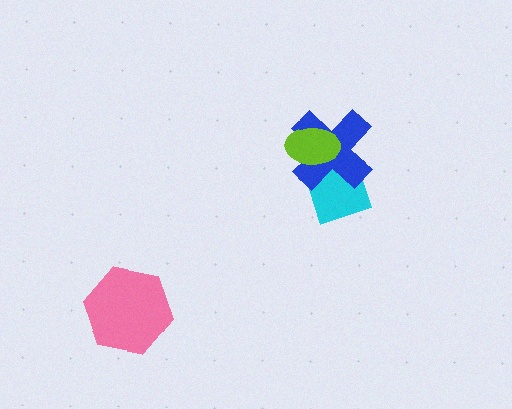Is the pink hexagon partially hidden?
No, no other shape covers it.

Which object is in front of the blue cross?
The lime ellipse is in front of the blue cross.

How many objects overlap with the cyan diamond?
2 objects overlap with the cyan diamond.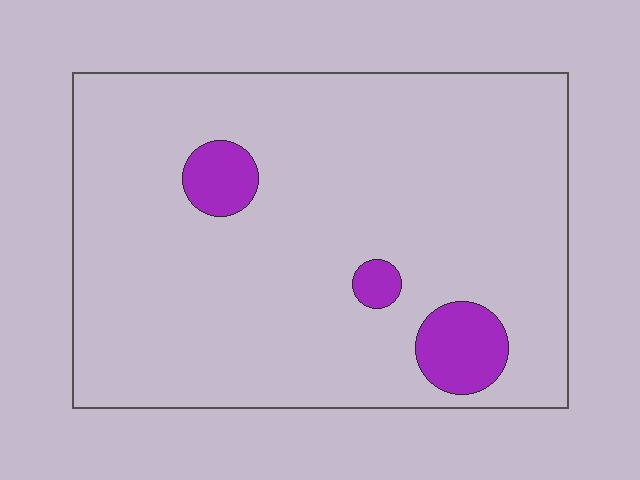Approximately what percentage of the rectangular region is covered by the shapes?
Approximately 10%.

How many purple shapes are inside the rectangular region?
3.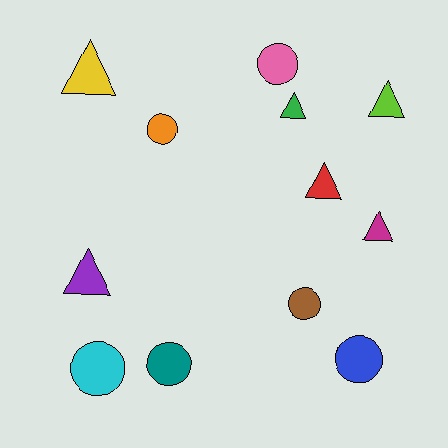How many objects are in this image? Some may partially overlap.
There are 12 objects.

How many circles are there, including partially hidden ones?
There are 6 circles.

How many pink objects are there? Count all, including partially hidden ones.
There is 1 pink object.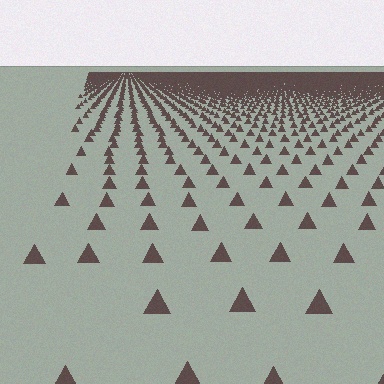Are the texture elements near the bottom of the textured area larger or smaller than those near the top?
Larger. Near the bottom, elements are closer to the viewer and appear at a bigger on-screen size.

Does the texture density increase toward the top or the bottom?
Density increases toward the top.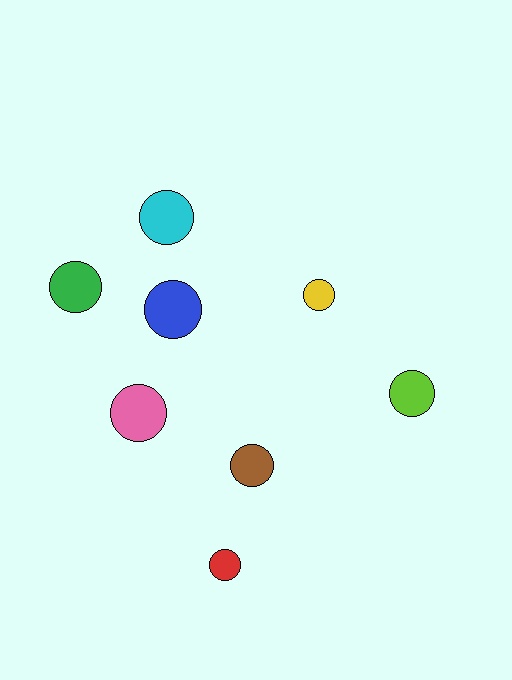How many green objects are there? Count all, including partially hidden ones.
There is 1 green object.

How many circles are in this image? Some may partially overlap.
There are 8 circles.